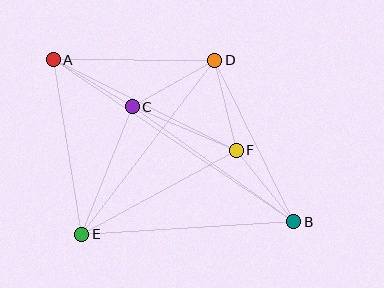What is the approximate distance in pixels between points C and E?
The distance between C and E is approximately 137 pixels.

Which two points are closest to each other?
Points A and C are closest to each other.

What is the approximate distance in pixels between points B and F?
The distance between B and F is approximately 92 pixels.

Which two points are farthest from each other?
Points A and B are farthest from each other.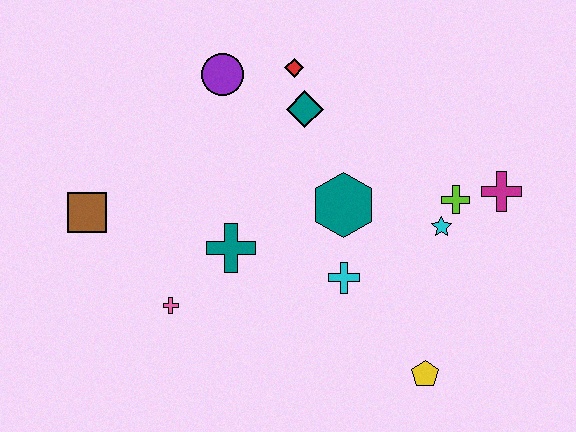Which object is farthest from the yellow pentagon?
The brown square is farthest from the yellow pentagon.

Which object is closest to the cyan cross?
The teal hexagon is closest to the cyan cross.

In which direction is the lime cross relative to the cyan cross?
The lime cross is to the right of the cyan cross.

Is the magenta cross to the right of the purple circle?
Yes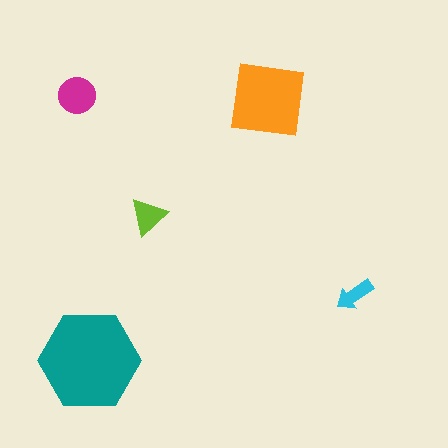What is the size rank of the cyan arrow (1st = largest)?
5th.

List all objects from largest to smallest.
The teal hexagon, the orange square, the magenta circle, the lime triangle, the cyan arrow.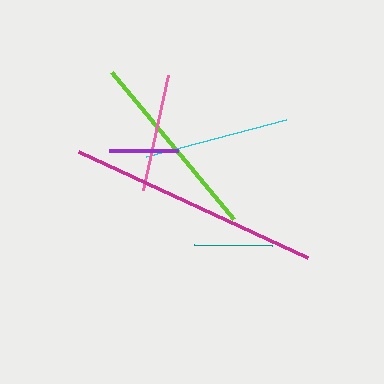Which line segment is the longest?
The magenta line is the longest at approximately 253 pixels.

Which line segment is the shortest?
The purple line is the shortest at approximately 70 pixels.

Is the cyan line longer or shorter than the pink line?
The cyan line is longer than the pink line.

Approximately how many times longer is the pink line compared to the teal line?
The pink line is approximately 1.5 times the length of the teal line.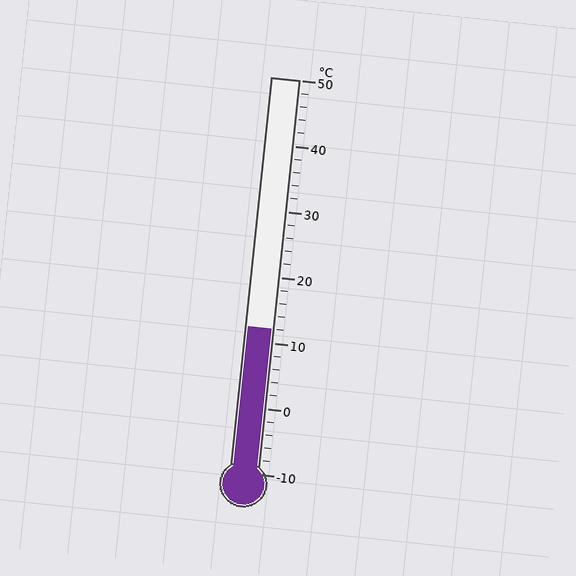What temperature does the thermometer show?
The thermometer shows approximately 12°C.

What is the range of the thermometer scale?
The thermometer scale ranges from -10°C to 50°C.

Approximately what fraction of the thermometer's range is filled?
The thermometer is filled to approximately 35% of its range.